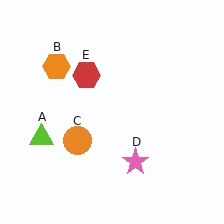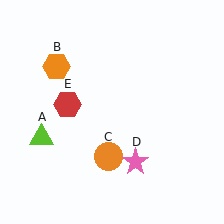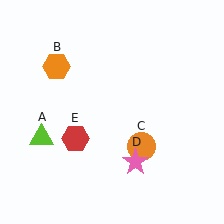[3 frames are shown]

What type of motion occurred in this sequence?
The orange circle (object C), red hexagon (object E) rotated counterclockwise around the center of the scene.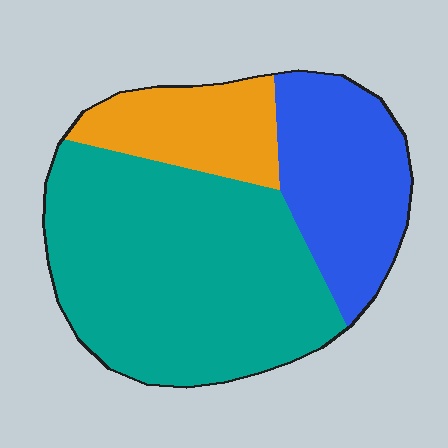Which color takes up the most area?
Teal, at roughly 55%.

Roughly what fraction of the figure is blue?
Blue covers around 25% of the figure.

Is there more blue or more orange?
Blue.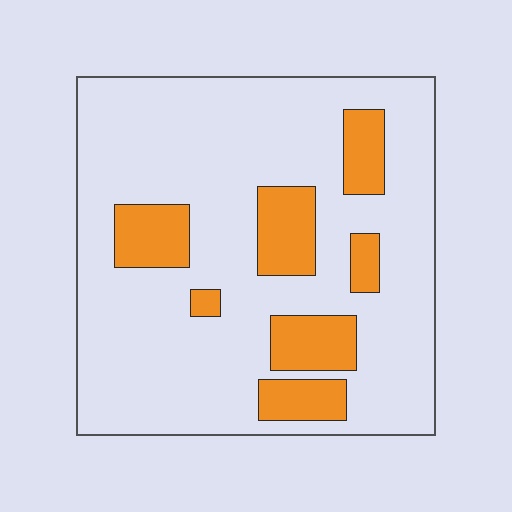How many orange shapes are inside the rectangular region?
7.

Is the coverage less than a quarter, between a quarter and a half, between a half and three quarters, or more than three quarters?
Less than a quarter.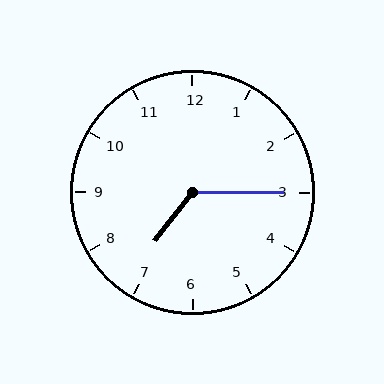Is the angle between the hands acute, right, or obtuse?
It is obtuse.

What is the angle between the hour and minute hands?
Approximately 128 degrees.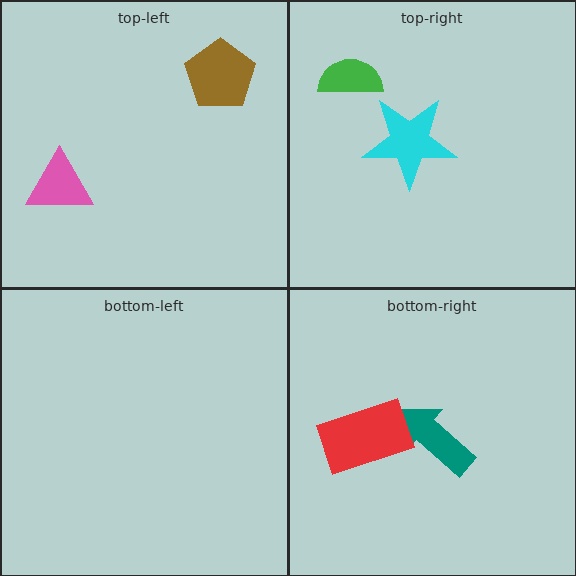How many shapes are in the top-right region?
2.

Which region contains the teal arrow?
The bottom-right region.